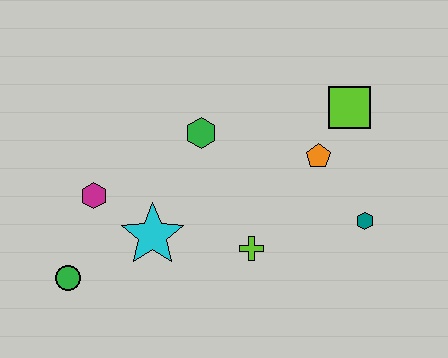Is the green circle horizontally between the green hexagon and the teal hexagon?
No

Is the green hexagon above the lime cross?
Yes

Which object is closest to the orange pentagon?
The lime square is closest to the orange pentagon.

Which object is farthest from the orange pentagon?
The green circle is farthest from the orange pentagon.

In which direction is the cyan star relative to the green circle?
The cyan star is to the right of the green circle.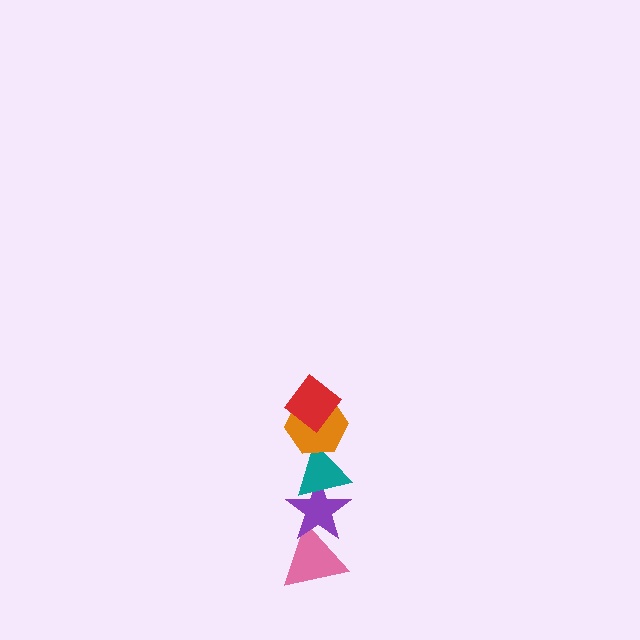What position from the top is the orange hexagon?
The orange hexagon is 2nd from the top.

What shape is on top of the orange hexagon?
The red diamond is on top of the orange hexagon.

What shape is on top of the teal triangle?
The orange hexagon is on top of the teal triangle.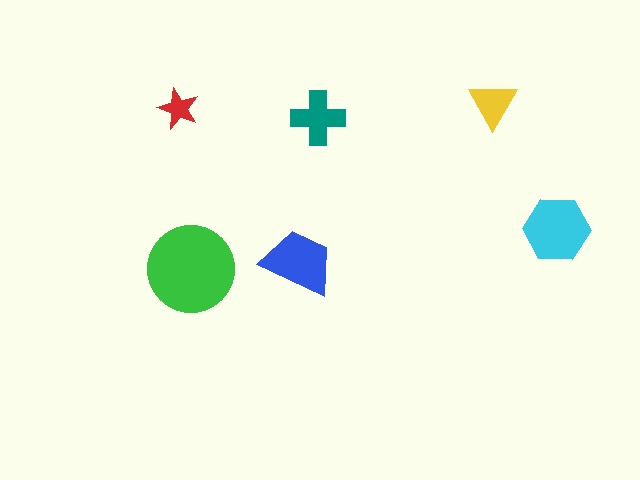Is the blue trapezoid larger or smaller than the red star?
Larger.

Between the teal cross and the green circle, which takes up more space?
The green circle.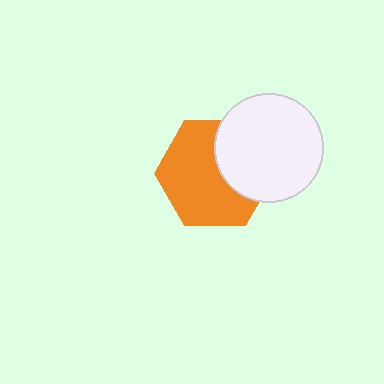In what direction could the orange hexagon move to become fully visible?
The orange hexagon could move left. That would shift it out from behind the white circle entirely.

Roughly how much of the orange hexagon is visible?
Most of it is visible (roughly 65%).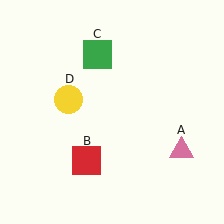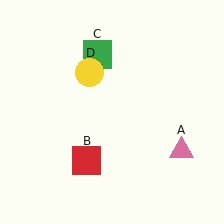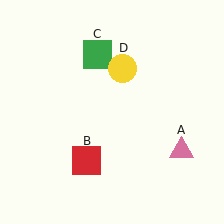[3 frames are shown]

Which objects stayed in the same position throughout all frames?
Pink triangle (object A) and red square (object B) and green square (object C) remained stationary.